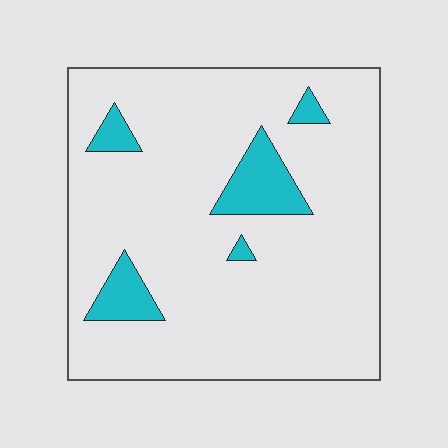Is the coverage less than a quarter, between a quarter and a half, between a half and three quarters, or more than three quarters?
Less than a quarter.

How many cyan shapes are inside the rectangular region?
5.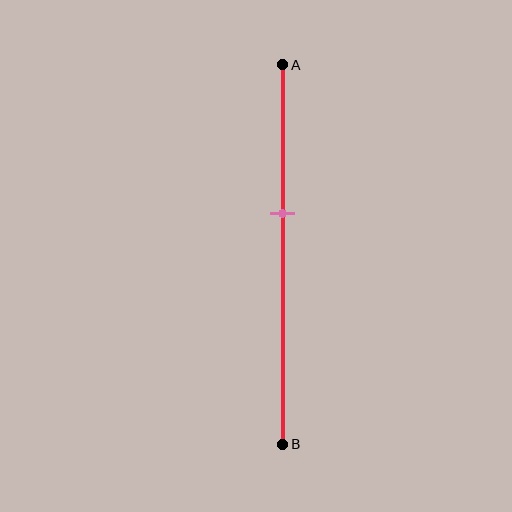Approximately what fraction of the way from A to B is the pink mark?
The pink mark is approximately 40% of the way from A to B.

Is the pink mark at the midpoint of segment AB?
No, the mark is at about 40% from A, not at the 50% midpoint.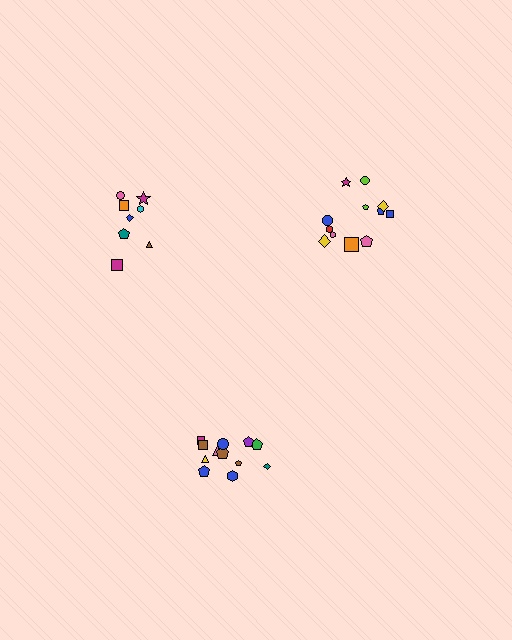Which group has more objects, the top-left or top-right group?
The top-right group.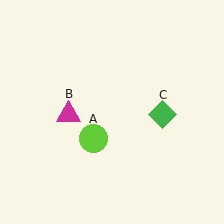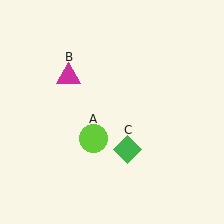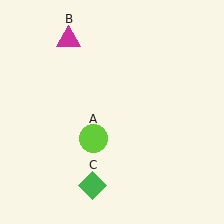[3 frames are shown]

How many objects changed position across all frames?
2 objects changed position: magenta triangle (object B), green diamond (object C).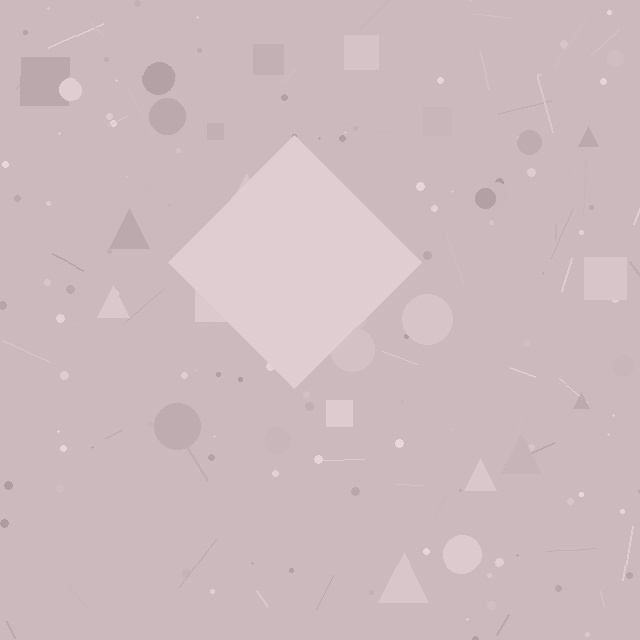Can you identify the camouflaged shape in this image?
The camouflaged shape is a diamond.